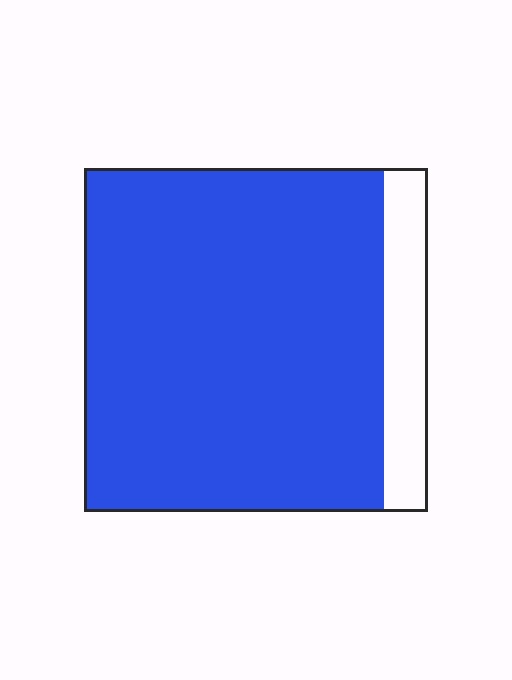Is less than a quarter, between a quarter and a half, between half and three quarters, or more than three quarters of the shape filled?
More than three quarters.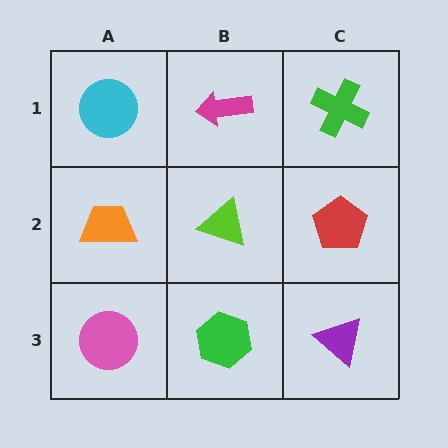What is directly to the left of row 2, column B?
An orange trapezoid.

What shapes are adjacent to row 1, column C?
A red pentagon (row 2, column C), a magenta arrow (row 1, column B).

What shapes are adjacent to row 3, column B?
A lime triangle (row 2, column B), a pink circle (row 3, column A), a purple triangle (row 3, column C).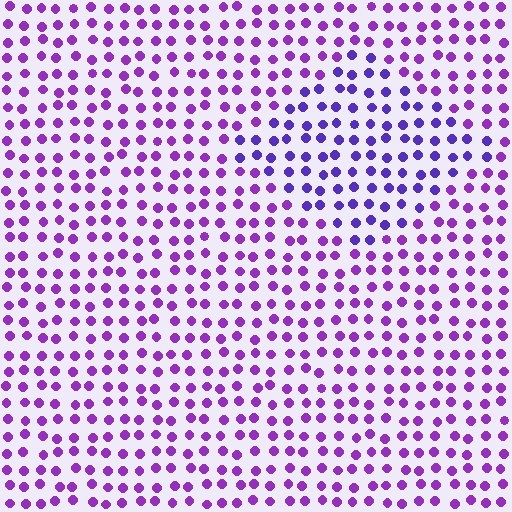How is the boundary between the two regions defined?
The boundary is defined purely by a slight shift in hue (about 27 degrees). Spacing, size, and orientation are identical on both sides.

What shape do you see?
I see a diamond.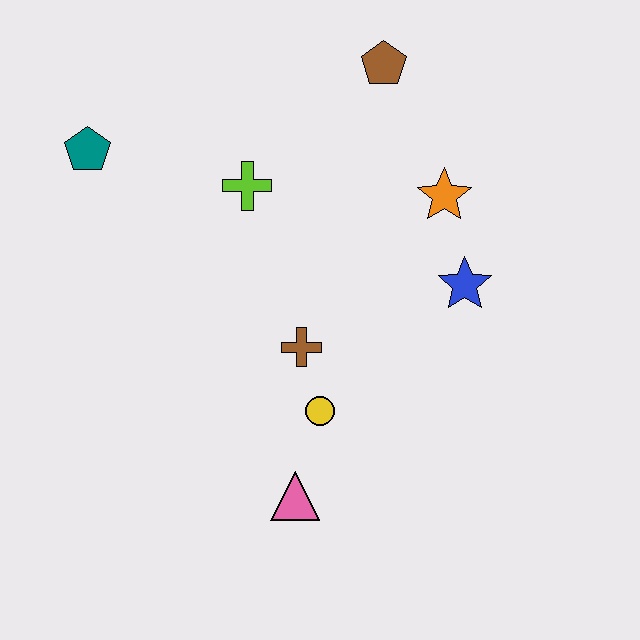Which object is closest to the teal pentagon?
The lime cross is closest to the teal pentagon.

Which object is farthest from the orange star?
The teal pentagon is farthest from the orange star.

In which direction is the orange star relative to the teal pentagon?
The orange star is to the right of the teal pentagon.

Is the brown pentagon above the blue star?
Yes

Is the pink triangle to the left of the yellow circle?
Yes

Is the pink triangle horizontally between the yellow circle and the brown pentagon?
No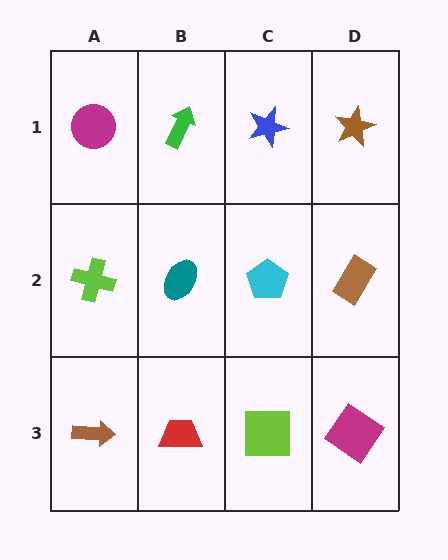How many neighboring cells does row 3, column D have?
2.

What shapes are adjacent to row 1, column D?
A brown rectangle (row 2, column D), a blue star (row 1, column C).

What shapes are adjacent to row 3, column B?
A teal ellipse (row 2, column B), a brown arrow (row 3, column A), a lime square (row 3, column C).